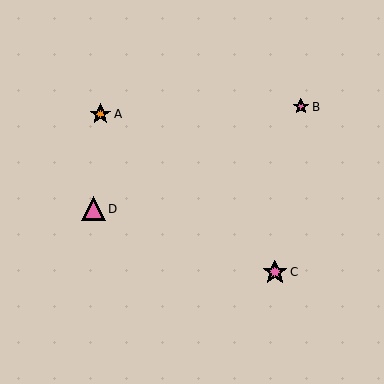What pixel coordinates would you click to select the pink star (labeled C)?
Click at (275, 272) to select the pink star C.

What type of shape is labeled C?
Shape C is a pink star.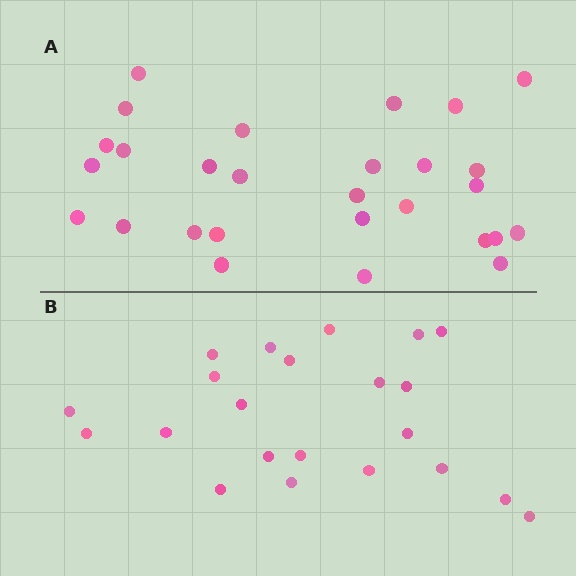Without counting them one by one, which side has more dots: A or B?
Region A (the top region) has more dots.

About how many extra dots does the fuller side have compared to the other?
Region A has about 6 more dots than region B.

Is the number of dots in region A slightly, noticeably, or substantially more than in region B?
Region A has noticeably more, but not dramatically so. The ratio is roughly 1.3 to 1.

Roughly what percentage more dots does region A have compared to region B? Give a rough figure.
About 25% more.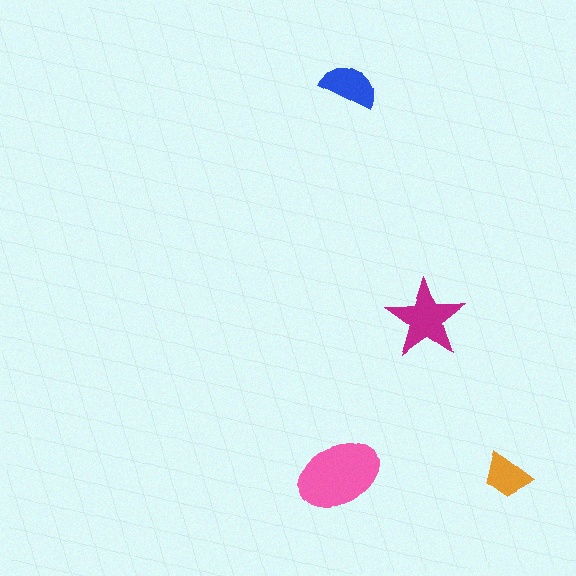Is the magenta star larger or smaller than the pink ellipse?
Smaller.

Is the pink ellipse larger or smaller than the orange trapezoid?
Larger.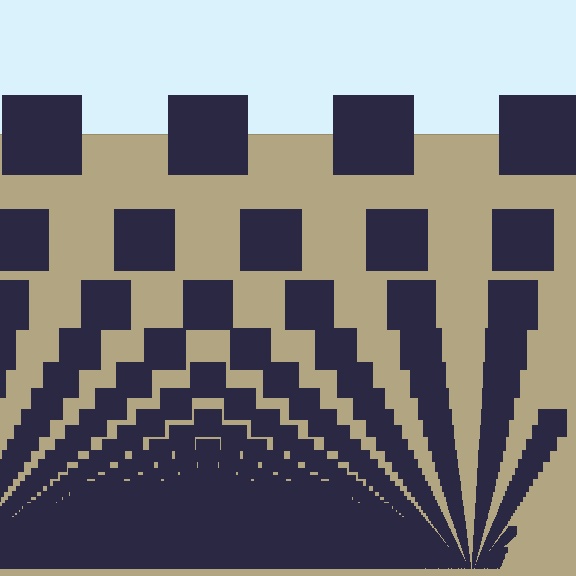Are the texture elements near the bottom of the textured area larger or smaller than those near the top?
Smaller. The gradient is inverted — elements near the bottom are smaller and denser.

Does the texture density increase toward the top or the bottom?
Density increases toward the bottom.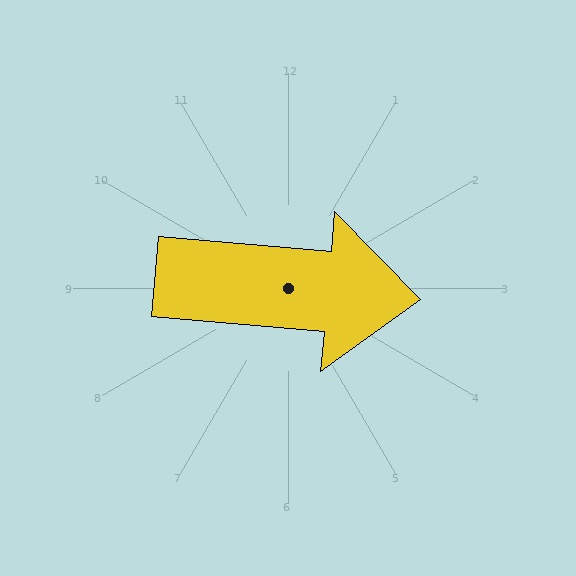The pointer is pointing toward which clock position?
Roughly 3 o'clock.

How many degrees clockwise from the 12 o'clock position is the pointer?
Approximately 95 degrees.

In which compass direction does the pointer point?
East.